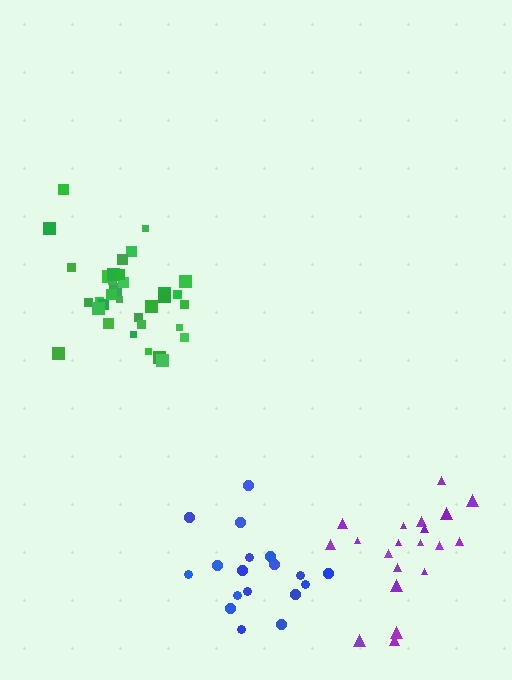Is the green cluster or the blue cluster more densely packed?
Green.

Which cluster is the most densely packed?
Green.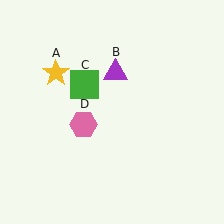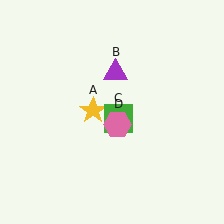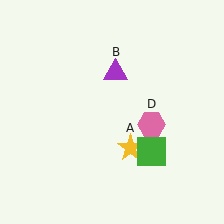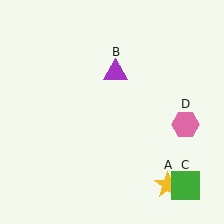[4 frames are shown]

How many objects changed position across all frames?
3 objects changed position: yellow star (object A), green square (object C), pink hexagon (object D).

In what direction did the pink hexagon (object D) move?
The pink hexagon (object D) moved right.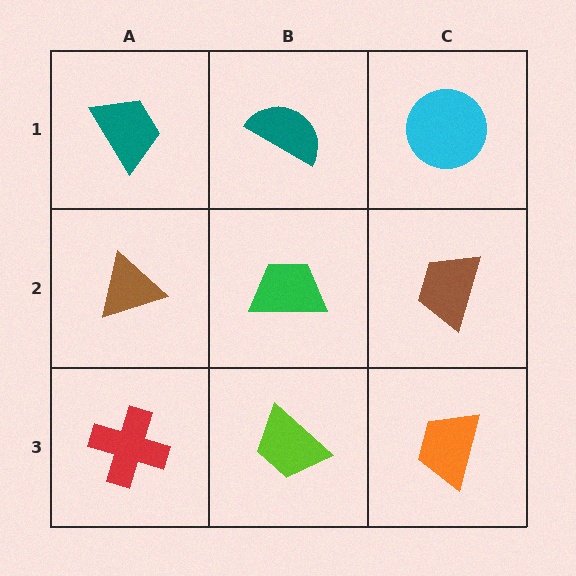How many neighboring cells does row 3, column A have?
2.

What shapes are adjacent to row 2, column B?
A teal semicircle (row 1, column B), a lime trapezoid (row 3, column B), a brown triangle (row 2, column A), a brown trapezoid (row 2, column C).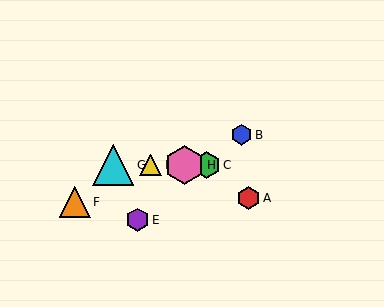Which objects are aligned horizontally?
Objects C, D, G, H are aligned horizontally.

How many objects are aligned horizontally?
4 objects (C, D, G, H) are aligned horizontally.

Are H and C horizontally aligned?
Yes, both are at y≈165.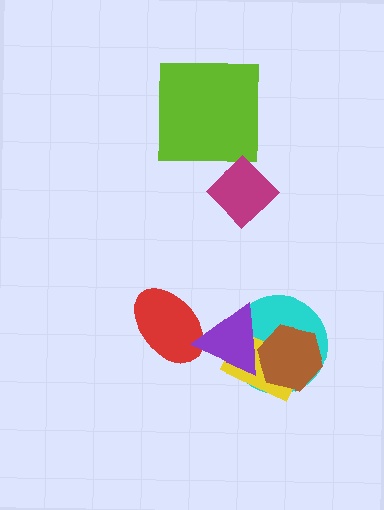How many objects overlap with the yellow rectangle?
3 objects overlap with the yellow rectangle.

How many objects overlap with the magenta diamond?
0 objects overlap with the magenta diamond.